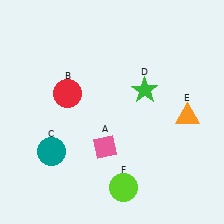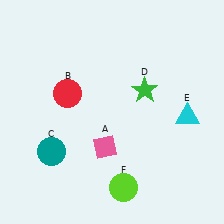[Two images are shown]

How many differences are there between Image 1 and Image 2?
There is 1 difference between the two images.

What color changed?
The triangle (E) changed from orange in Image 1 to cyan in Image 2.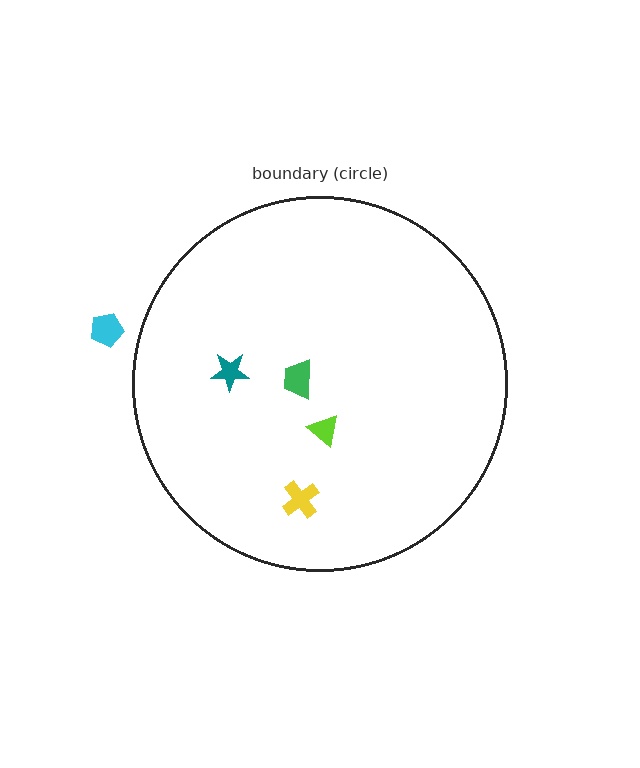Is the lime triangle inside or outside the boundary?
Inside.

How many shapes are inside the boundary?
4 inside, 1 outside.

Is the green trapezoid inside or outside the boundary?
Inside.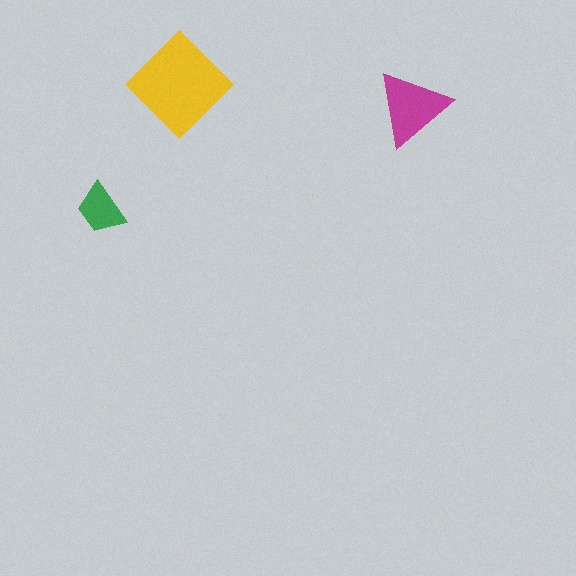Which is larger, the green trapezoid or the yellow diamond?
The yellow diamond.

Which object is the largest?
The yellow diamond.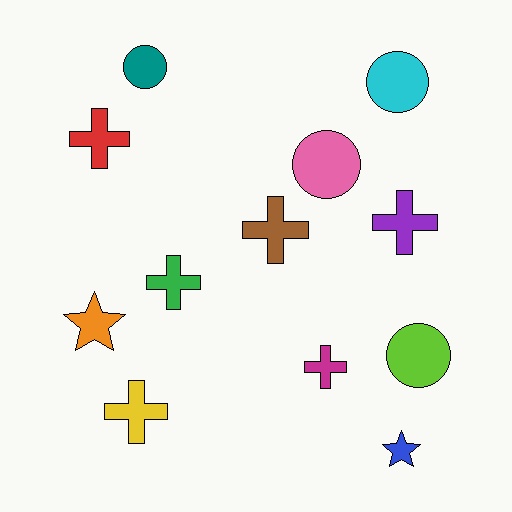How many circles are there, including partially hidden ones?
There are 4 circles.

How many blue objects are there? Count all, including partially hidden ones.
There is 1 blue object.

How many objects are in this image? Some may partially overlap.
There are 12 objects.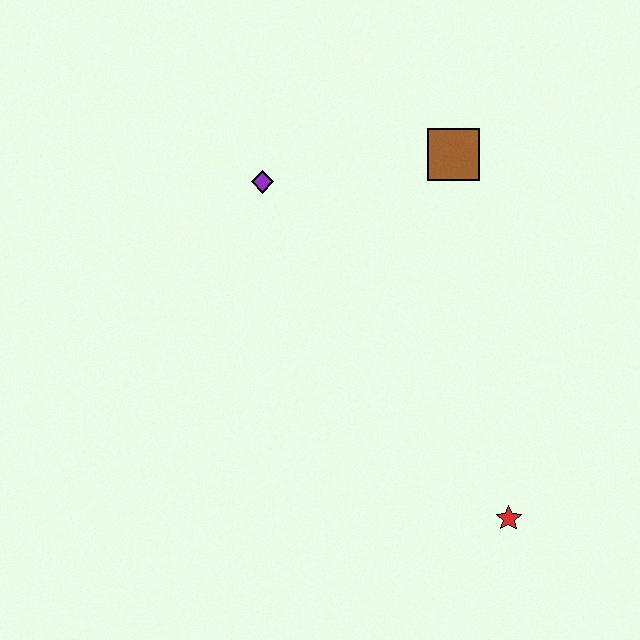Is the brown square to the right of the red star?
No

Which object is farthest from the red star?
The purple diamond is farthest from the red star.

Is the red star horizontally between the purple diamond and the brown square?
No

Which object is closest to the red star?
The brown square is closest to the red star.